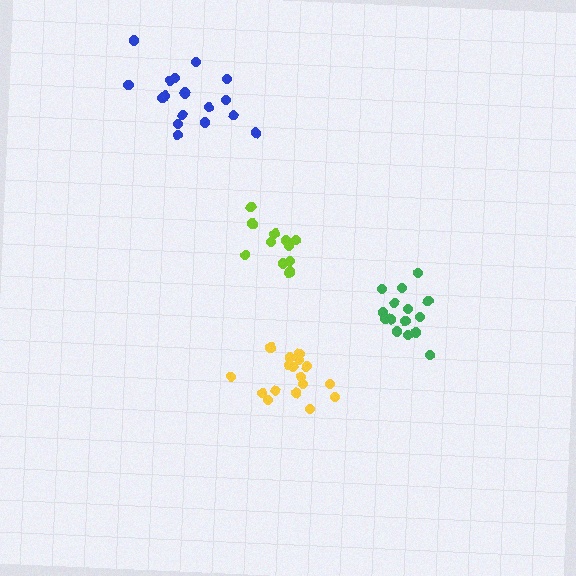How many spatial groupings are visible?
There are 4 spatial groupings.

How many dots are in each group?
Group 1: 15 dots, Group 2: 13 dots, Group 3: 18 dots, Group 4: 18 dots (64 total).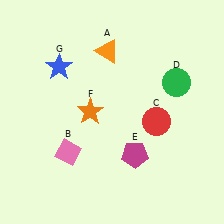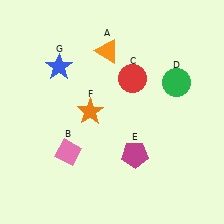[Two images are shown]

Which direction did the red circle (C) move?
The red circle (C) moved up.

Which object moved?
The red circle (C) moved up.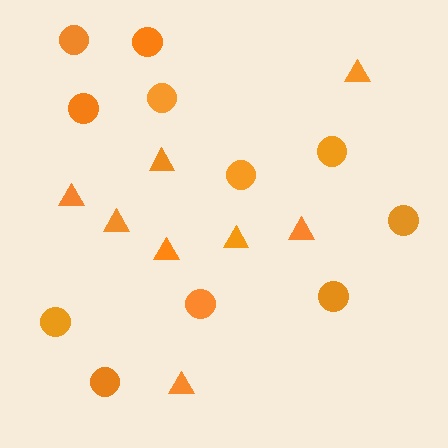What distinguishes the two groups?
There are 2 groups: one group of circles (11) and one group of triangles (8).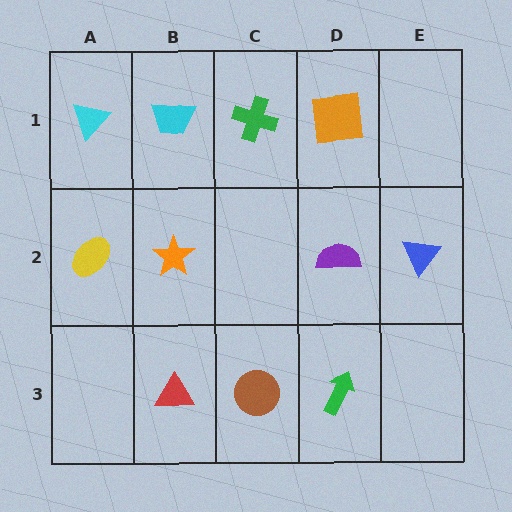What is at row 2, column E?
A blue triangle.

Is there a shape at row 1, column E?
No, that cell is empty.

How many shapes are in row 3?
3 shapes.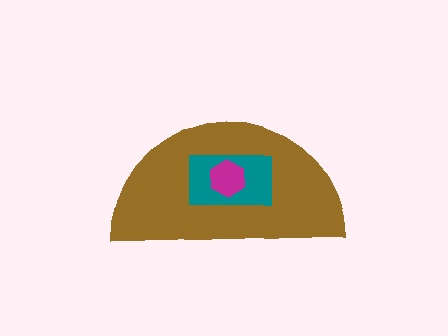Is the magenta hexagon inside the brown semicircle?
Yes.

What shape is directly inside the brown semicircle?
The teal rectangle.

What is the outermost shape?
The brown semicircle.